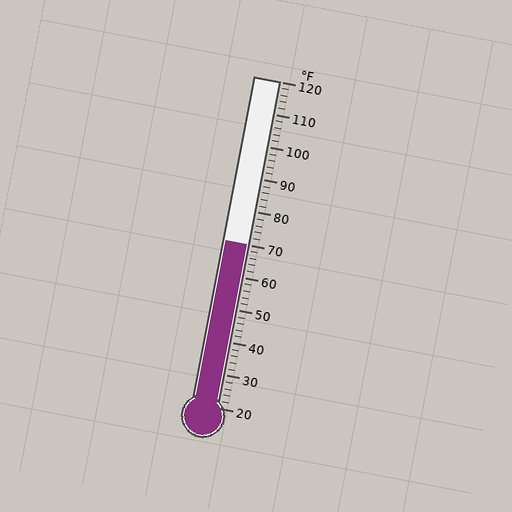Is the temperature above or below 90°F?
The temperature is below 90°F.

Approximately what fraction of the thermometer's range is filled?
The thermometer is filled to approximately 50% of its range.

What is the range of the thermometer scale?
The thermometer scale ranges from 20°F to 120°F.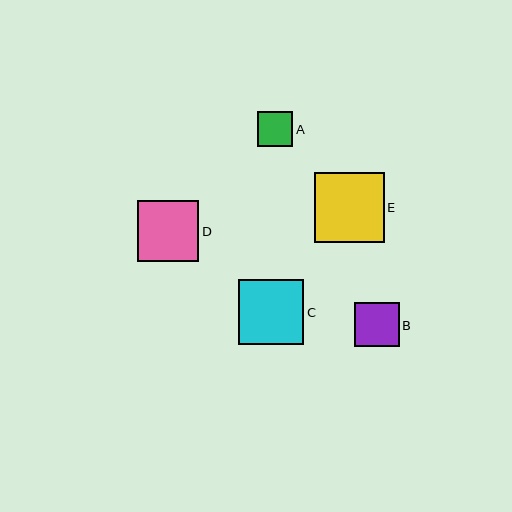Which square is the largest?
Square E is the largest with a size of approximately 70 pixels.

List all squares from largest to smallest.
From largest to smallest: E, C, D, B, A.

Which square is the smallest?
Square A is the smallest with a size of approximately 35 pixels.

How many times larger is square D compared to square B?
Square D is approximately 1.4 times the size of square B.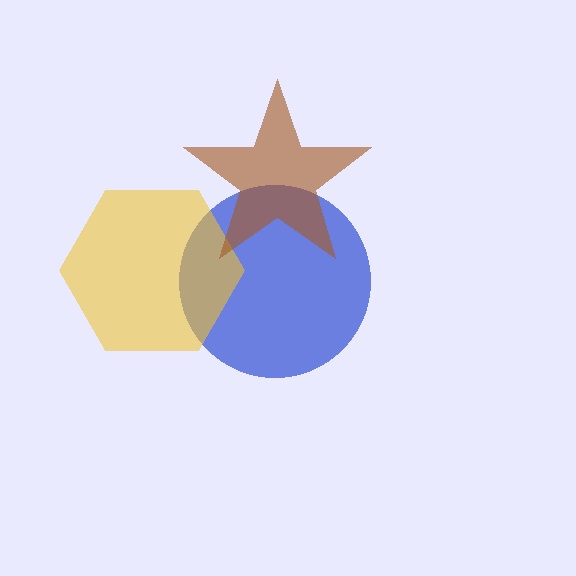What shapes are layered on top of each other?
The layered shapes are: a blue circle, a yellow hexagon, a brown star.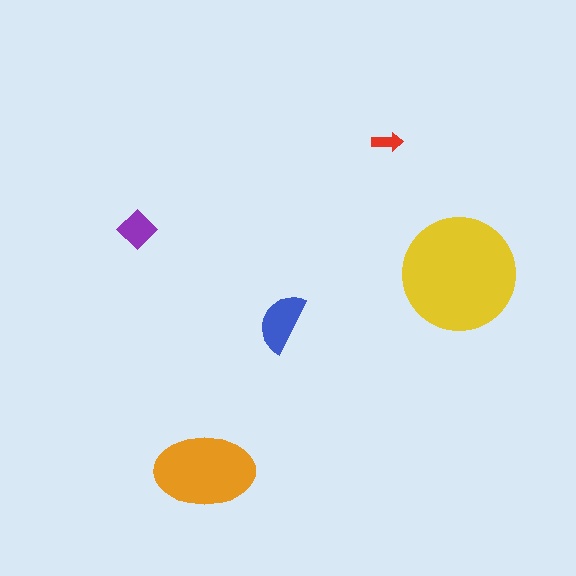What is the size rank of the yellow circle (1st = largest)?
1st.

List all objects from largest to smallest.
The yellow circle, the orange ellipse, the blue semicircle, the purple diamond, the red arrow.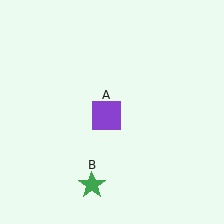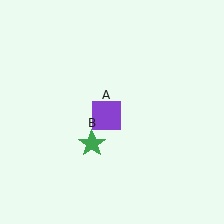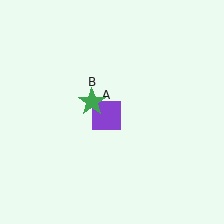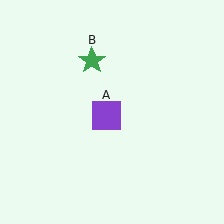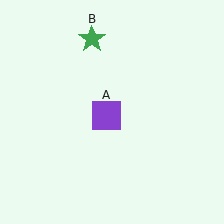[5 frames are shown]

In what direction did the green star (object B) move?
The green star (object B) moved up.